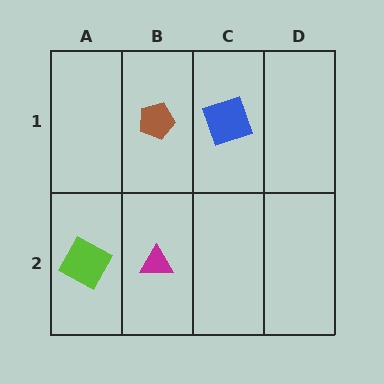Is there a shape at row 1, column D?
No, that cell is empty.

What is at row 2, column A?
A lime square.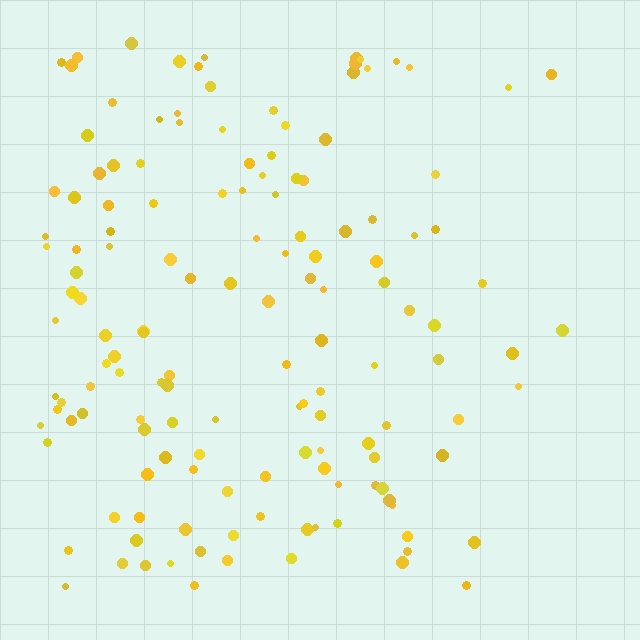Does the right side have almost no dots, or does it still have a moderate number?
Still a moderate number, just noticeably fewer than the left.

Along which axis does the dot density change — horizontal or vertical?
Horizontal.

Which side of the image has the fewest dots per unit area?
The right.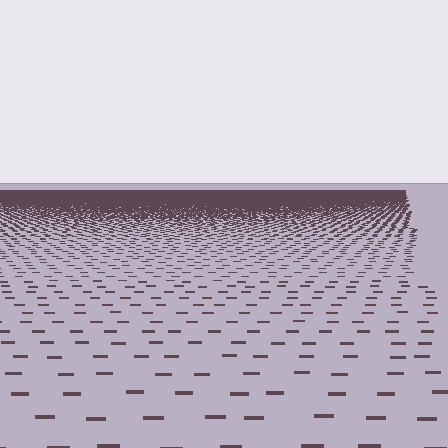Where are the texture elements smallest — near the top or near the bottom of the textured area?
Near the top.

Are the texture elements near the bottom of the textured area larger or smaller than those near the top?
Larger. Near the bottom, elements are closer to the viewer and appear at a bigger on-screen size.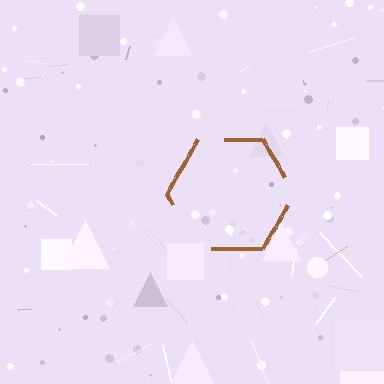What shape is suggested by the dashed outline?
The dashed outline suggests a hexagon.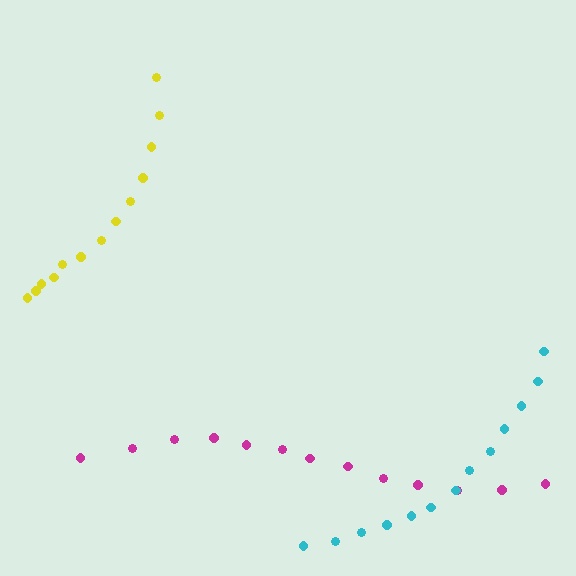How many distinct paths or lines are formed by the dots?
There are 3 distinct paths.